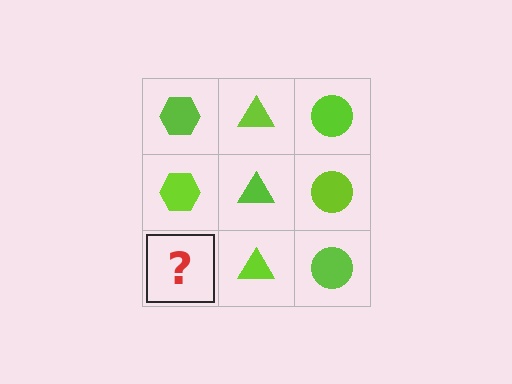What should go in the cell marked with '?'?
The missing cell should contain a lime hexagon.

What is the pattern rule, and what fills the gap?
The rule is that each column has a consistent shape. The gap should be filled with a lime hexagon.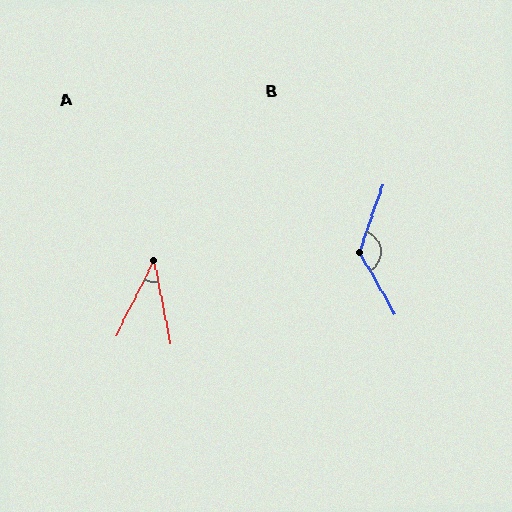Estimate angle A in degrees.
Approximately 38 degrees.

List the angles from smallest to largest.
A (38°), B (131°).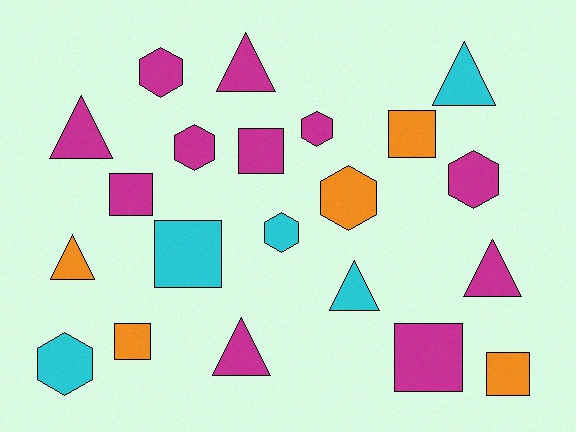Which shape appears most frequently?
Square, with 7 objects.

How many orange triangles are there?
There is 1 orange triangle.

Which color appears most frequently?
Magenta, with 11 objects.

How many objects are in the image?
There are 21 objects.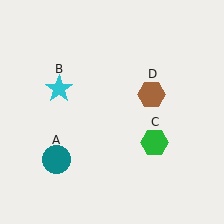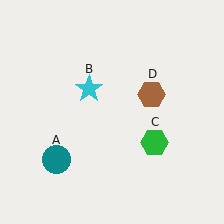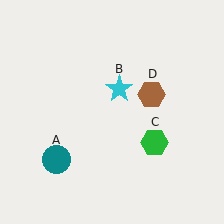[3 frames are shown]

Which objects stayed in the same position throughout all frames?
Teal circle (object A) and green hexagon (object C) and brown hexagon (object D) remained stationary.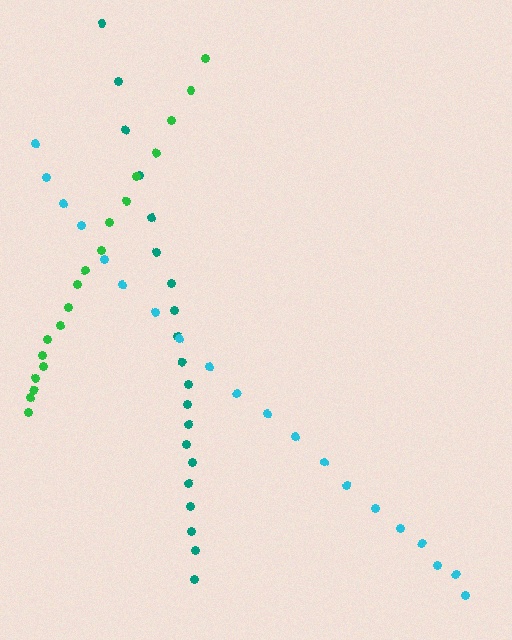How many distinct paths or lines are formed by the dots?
There are 3 distinct paths.